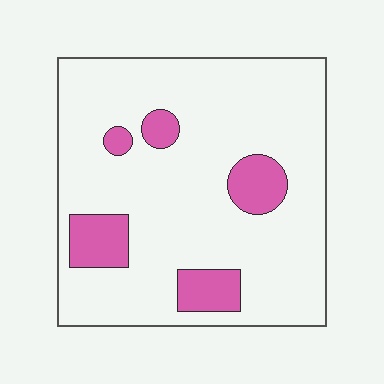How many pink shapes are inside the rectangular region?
5.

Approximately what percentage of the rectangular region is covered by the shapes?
Approximately 15%.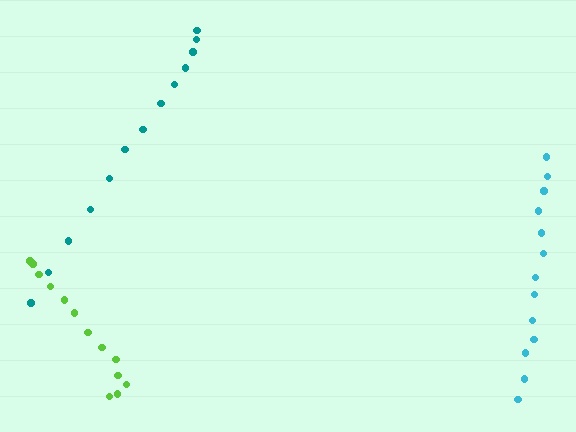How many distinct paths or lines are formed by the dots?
There are 3 distinct paths.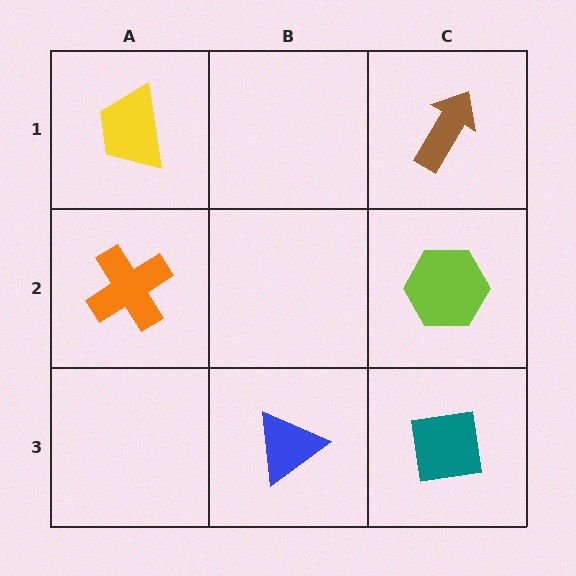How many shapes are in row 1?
2 shapes.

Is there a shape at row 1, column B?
No, that cell is empty.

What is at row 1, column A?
A yellow trapezoid.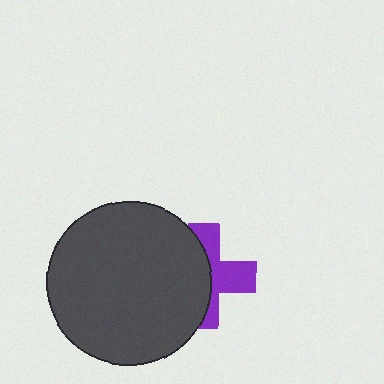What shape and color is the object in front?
The object in front is a dark gray circle.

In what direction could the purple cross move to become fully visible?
The purple cross could move right. That would shift it out from behind the dark gray circle entirely.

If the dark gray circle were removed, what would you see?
You would see the complete purple cross.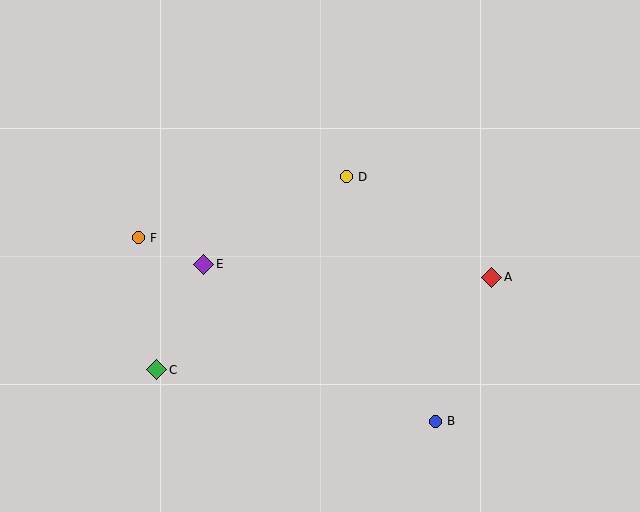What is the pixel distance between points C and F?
The distance between C and F is 133 pixels.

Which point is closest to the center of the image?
Point D at (346, 177) is closest to the center.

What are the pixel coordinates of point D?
Point D is at (346, 177).